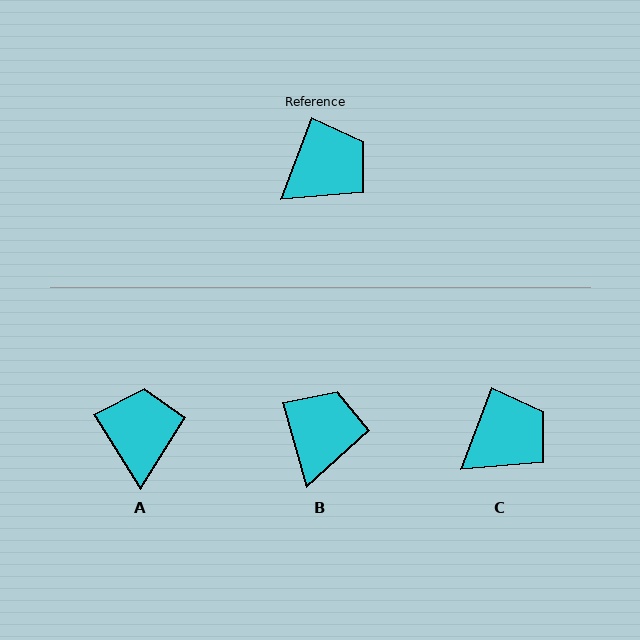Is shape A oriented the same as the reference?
No, it is off by about 53 degrees.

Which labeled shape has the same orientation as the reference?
C.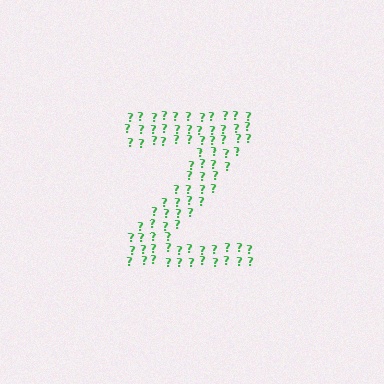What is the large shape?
The large shape is the letter Z.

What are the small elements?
The small elements are question marks.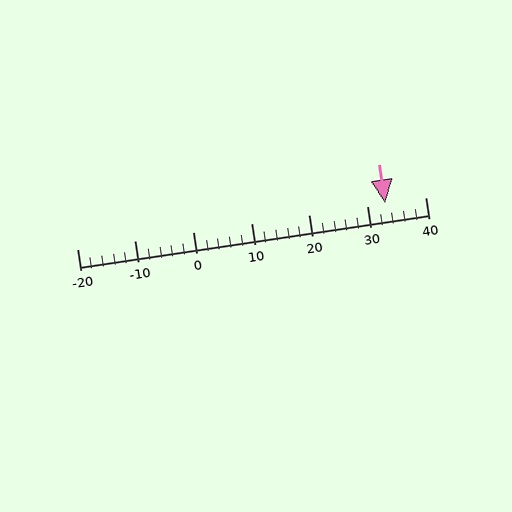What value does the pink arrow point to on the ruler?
The pink arrow points to approximately 33.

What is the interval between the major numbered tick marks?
The major tick marks are spaced 10 units apart.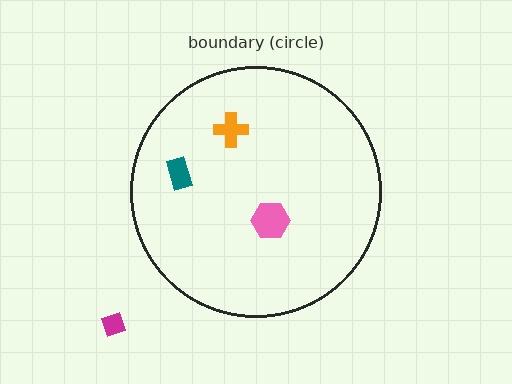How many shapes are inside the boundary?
3 inside, 1 outside.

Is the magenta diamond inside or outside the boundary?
Outside.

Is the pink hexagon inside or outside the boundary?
Inside.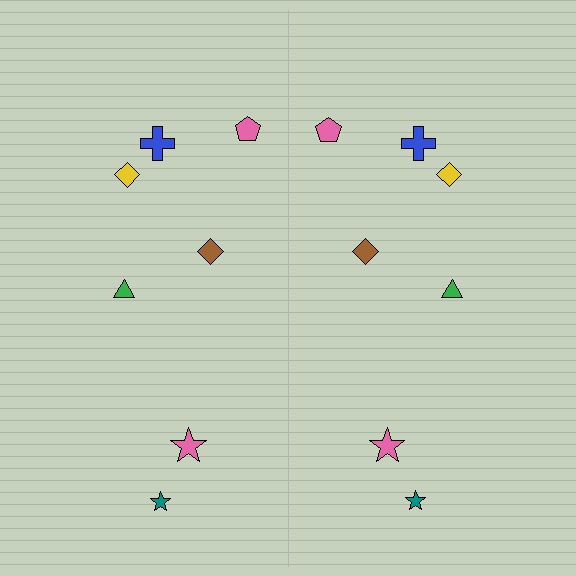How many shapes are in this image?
There are 14 shapes in this image.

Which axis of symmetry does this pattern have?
The pattern has a vertical axis of symmetry running through the center of the image.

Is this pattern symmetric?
Yes, this pattern has bilateral (reflection) symmetry.